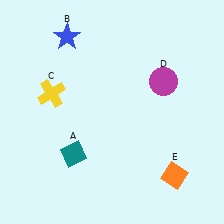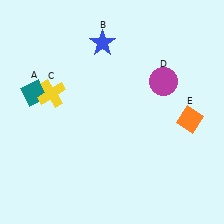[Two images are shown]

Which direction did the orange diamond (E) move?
The orange diamond (E) moved up.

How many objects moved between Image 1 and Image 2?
3 objects moved between the two images.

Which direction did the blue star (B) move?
The blue star (B) moved right.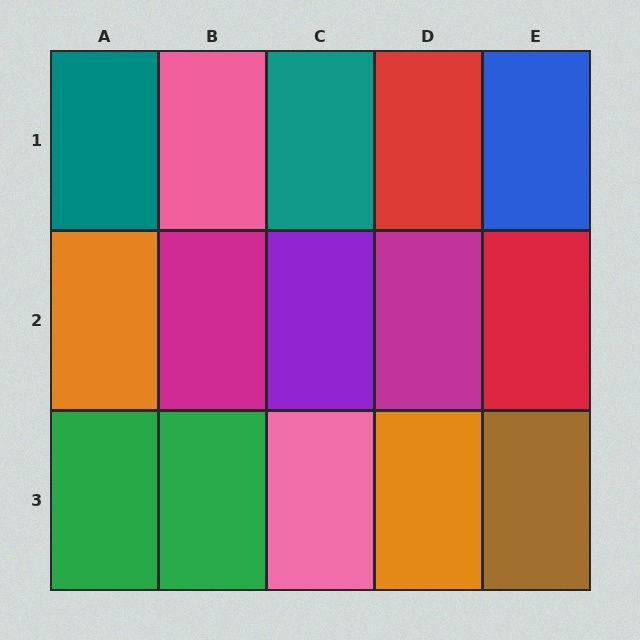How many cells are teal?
2 cells are teal.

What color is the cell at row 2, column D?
Magenta.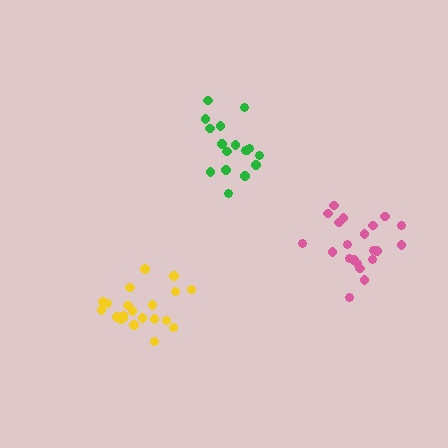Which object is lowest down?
The yellow cluster is bottommost.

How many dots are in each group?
Group 1: 21 dots, Group 2: 21 dots, Group 3: 17 dots (59 total).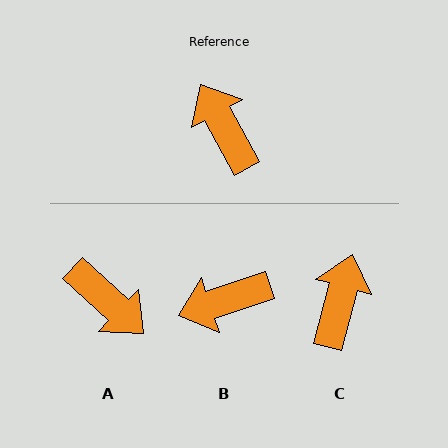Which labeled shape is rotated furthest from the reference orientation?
A, about 162 degrees away.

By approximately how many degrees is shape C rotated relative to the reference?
Approximately 44 degrees clockwise.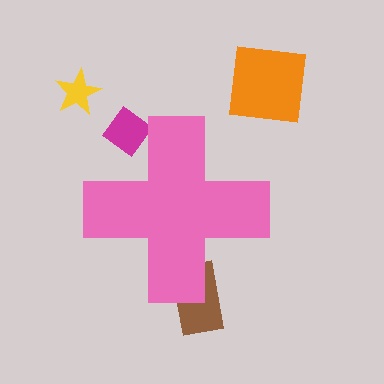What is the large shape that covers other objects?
A pink cross.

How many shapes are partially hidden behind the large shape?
2 shapes are partially hidden.